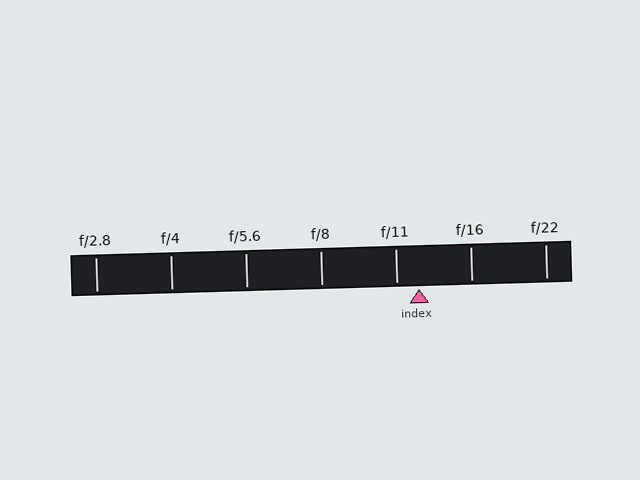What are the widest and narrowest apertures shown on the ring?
The widest aperture shown is f/2.8 and the narrowest is f/22.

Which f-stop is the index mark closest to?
The index mark is closest to f/11.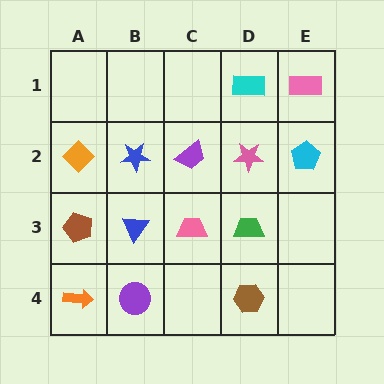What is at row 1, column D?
A cyan rectangle.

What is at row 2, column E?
A cyan pentagon.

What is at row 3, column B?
A blue triangle.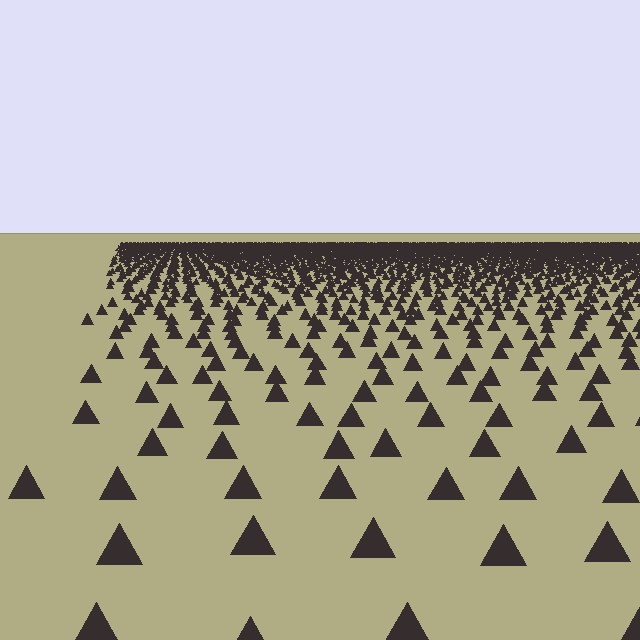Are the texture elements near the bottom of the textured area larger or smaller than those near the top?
Larger. Near the bottom, elements are closer to the viewer and appear at a bigger on-screen size.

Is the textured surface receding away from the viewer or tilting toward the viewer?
The surface is receding away from the viewer. Texture elements get smaller and denser toward the top.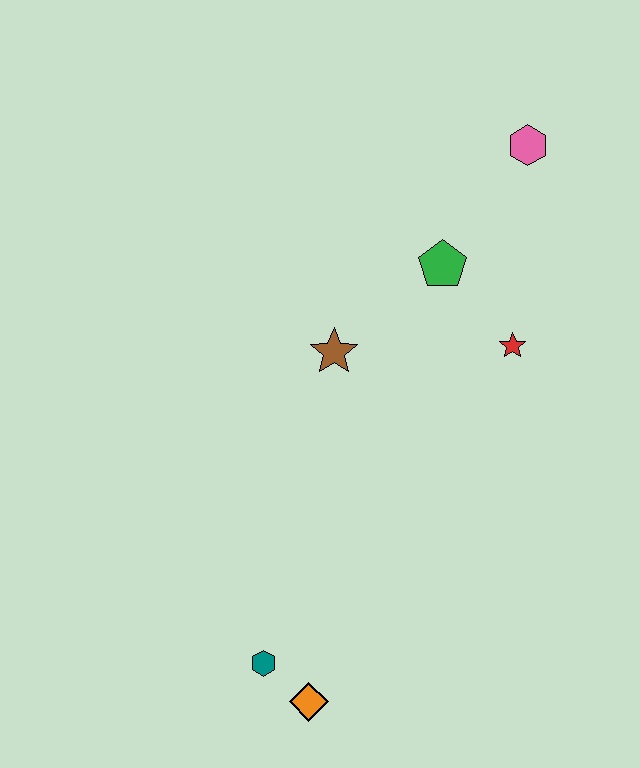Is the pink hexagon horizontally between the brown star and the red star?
No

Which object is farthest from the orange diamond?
The pink hexagon is farthest from the orange diamond.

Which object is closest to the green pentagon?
The red star is closest to the green pentagon.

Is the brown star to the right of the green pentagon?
No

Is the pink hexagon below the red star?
No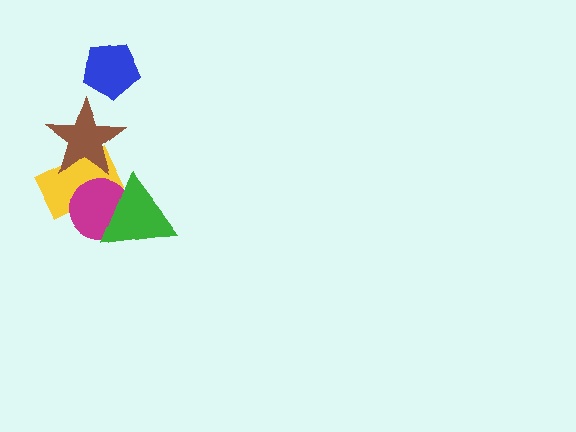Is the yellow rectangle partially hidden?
Yes, it is partially covered by another shape.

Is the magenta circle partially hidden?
Yes, it is partially covered by another shape.